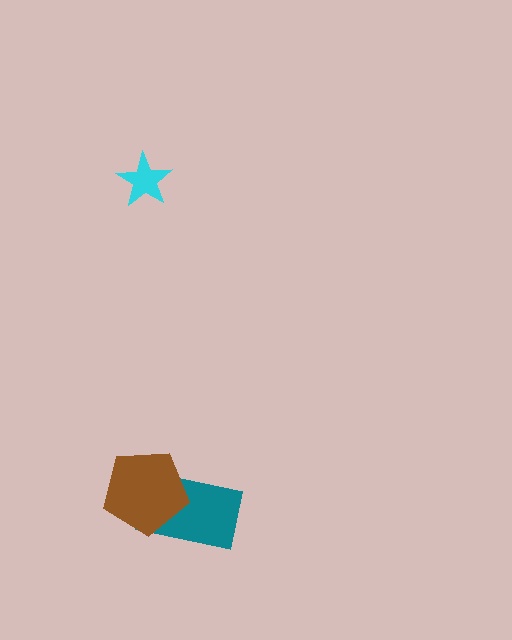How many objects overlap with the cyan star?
0 objects overlap with the cyan star.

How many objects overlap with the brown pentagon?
1 object overlaps with the brown pentagon.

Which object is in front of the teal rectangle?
The brown pentagon is in front of the teal rectangle.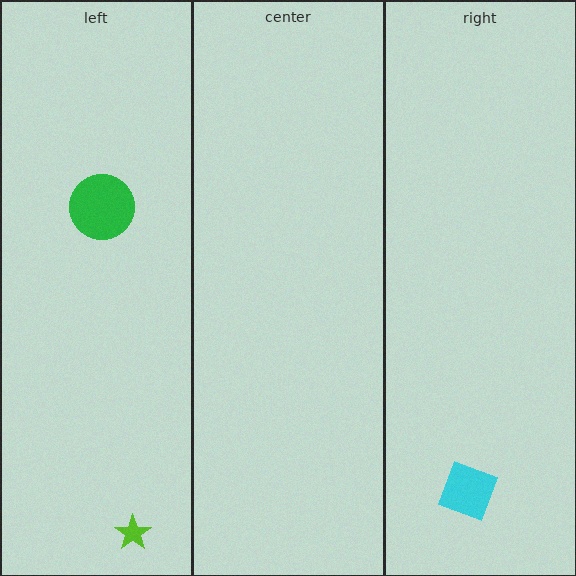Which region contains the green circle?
The left region.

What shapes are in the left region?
The green circle, the lime star.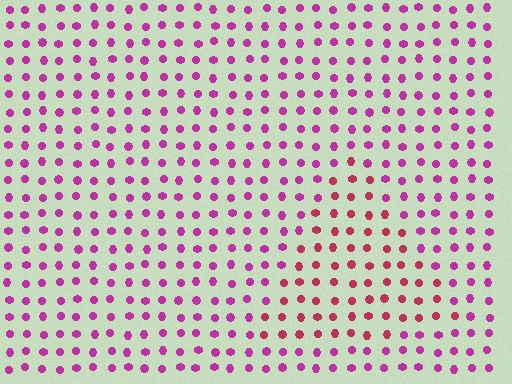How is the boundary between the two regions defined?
The boundary is defined purely by a slight shift in hue (about 32 degrees). Spacing, size, and orientation are identical on both sides.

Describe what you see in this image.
The image is filled with small magenta elements in a uniform arrangement. A triangle-shaped region is visible where the elements are tinted to a slightly different hue, forming a subtle color boundary.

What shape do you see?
I see a triangle.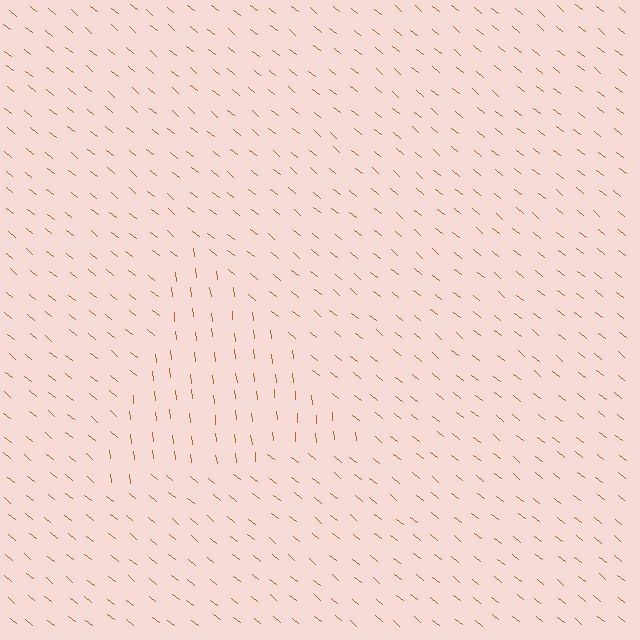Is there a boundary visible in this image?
Yes, there is a texture boundary formed by a change in line orientation.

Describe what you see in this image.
The image is filled with small brown line segments. A triangle region in the image has lines oriented differently from the surrounding lines, creating a visible texture boundary.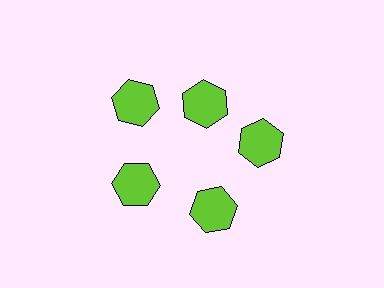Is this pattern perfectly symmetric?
No. The 5 lime hexagons are arranged in a ring, but one element near the 1 o'clock position is pulled inward toward the center, breaking the 5-fold rotational symmetry.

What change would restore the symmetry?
The symmetry would be restored by moving it outward, back onto the ring so that all 5 hexagons sit at equal angles and equal distance from the center.